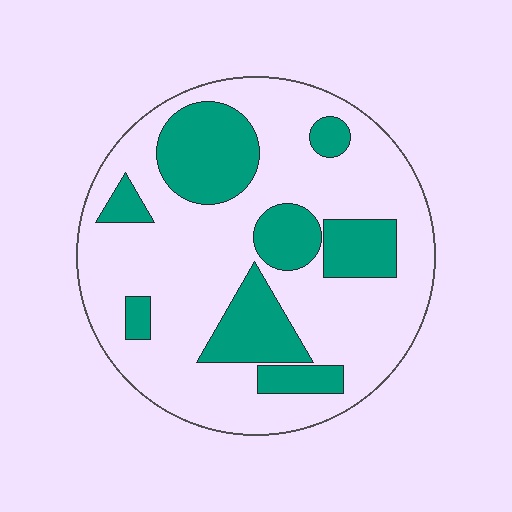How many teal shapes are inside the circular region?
8.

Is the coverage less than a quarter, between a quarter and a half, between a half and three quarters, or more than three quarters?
Between a quarter and a half.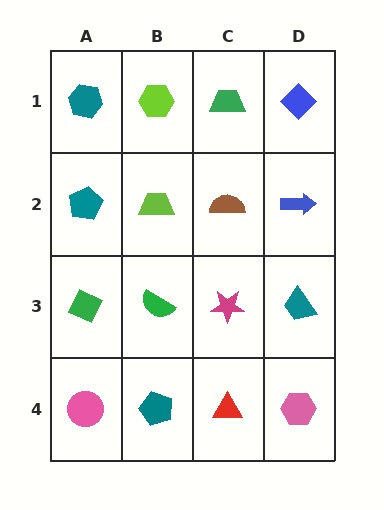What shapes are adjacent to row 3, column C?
A brown semicircle (row 2, column C), a red triangle (row 4, column C), a green semicircle (row 3, column B), a teal trapezoid (row 3, column D).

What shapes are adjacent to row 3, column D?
A blue arrow (row 2, column D), a pink hexagon (row 4, column D), a magenta star (row 3, column C).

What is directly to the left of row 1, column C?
A lime hexagon.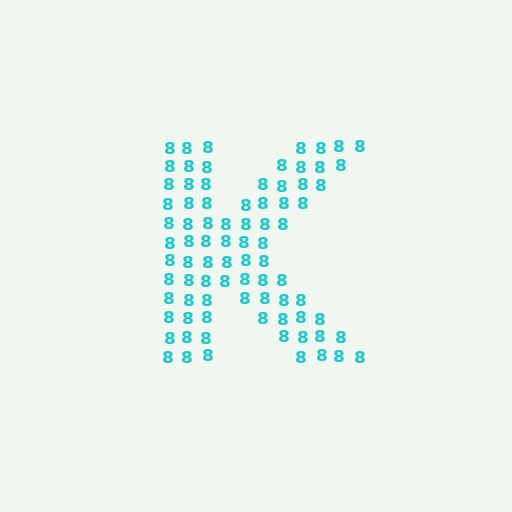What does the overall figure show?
The overall figure shows the letter K.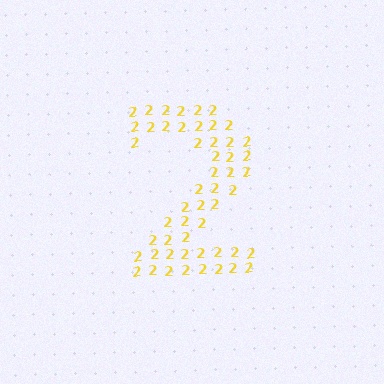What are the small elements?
The small elements are digit 2's.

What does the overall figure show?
The overall figure shows the digit 2.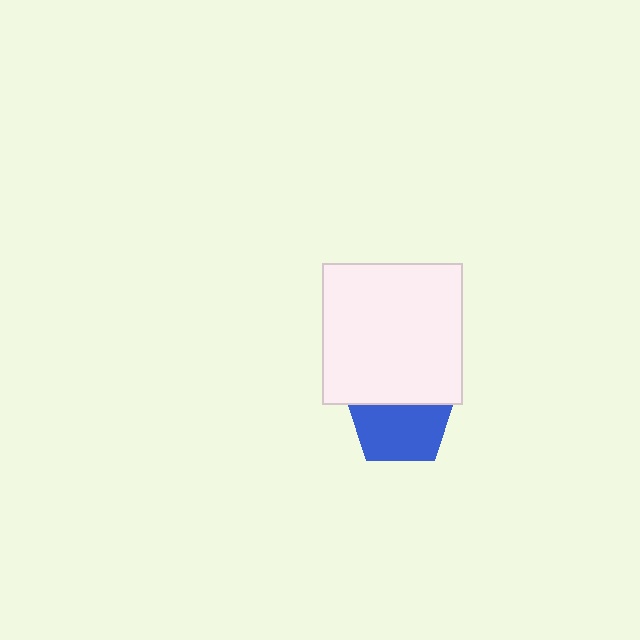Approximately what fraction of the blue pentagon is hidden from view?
Roughly 40% of the blue pentagon is hidden behind the white square.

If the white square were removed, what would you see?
You would see the complete blue pentagon.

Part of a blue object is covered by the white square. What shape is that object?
It is a pentagon.